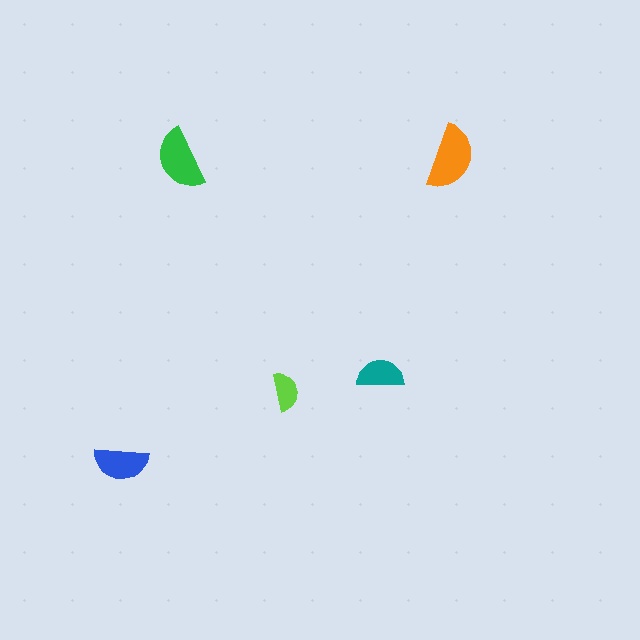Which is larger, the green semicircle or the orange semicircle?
The orange one.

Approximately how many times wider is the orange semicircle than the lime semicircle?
About 1.5 times wider.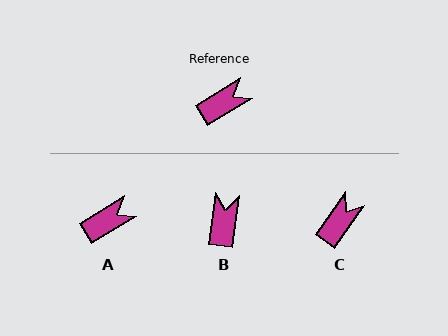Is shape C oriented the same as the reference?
No, it is off by about 23 degrees.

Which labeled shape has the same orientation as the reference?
A.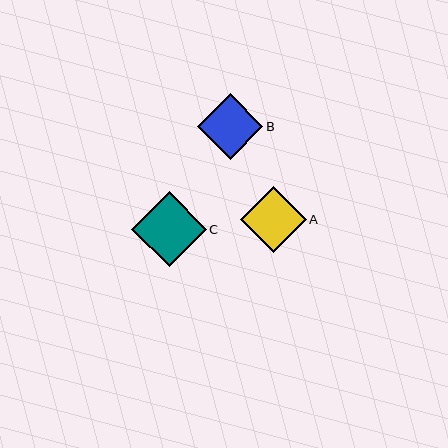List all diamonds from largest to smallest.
From largest to smallest: C, A, B.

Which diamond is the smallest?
Diamond B is the smallest with a size of approximately 65 pixels.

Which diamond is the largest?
Diamond C is the largest with a size of approximately 75 pixels.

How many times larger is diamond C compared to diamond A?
Diamond C is approximately 1.1 times the size of diamond A.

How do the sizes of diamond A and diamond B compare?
Diamond A and diamond B are approximately the same size.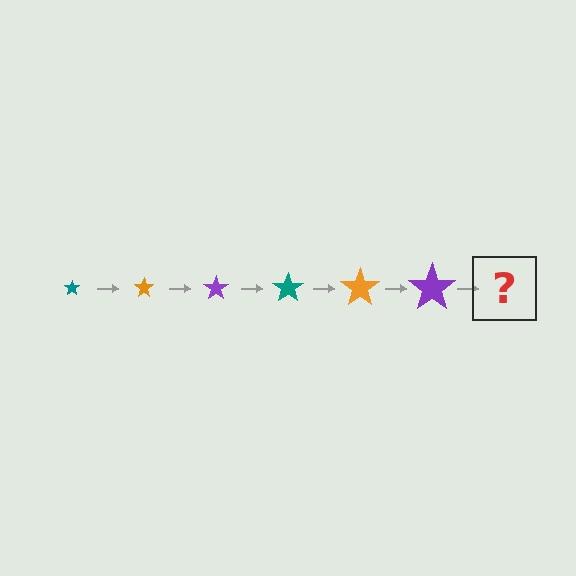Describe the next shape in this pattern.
It should be a teal star, larger than the previous one.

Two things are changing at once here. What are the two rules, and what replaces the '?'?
The two rules are that the star grows larger each step and the color cycles through teal, orange, and purple. The '?' should be a teal star, larger than the previous one.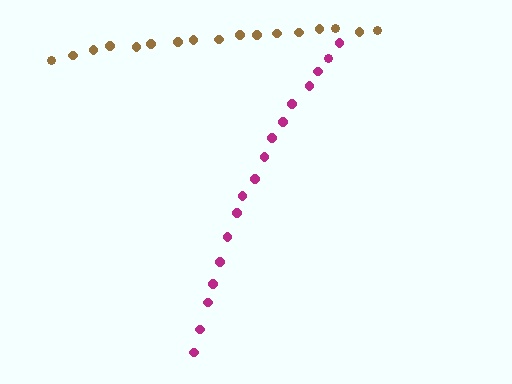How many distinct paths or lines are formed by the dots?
There are 2 distinct paths.